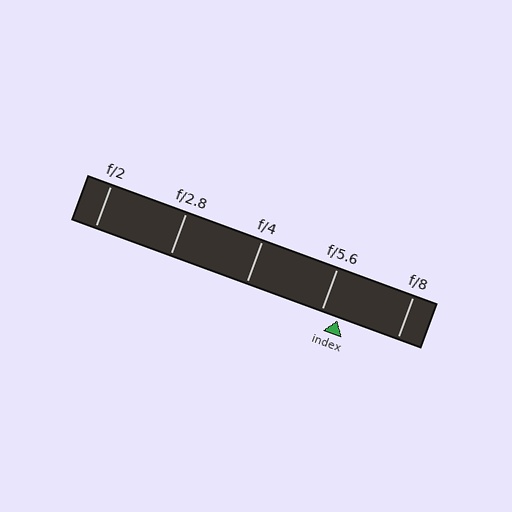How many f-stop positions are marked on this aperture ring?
There are 5 f-stop positions marked.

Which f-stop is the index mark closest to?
The index mark is closest to f/5.6.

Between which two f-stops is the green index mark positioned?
The index mark is between f/5.6 and f/8.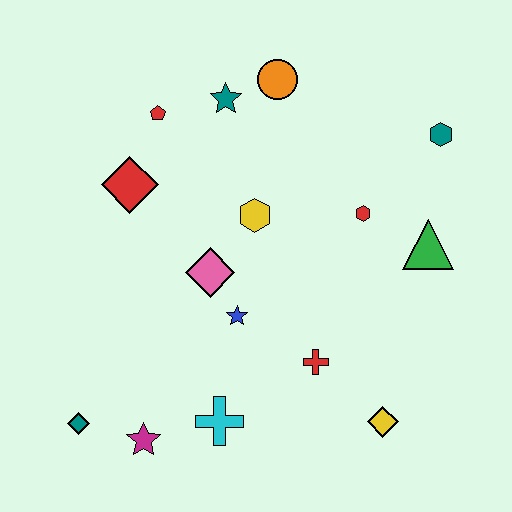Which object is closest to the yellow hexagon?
The pink diamond is closest to the yellow hexagon.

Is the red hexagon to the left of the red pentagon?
No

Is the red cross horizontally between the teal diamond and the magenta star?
No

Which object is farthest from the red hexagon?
The teal diamond is farthest from the red hexagon.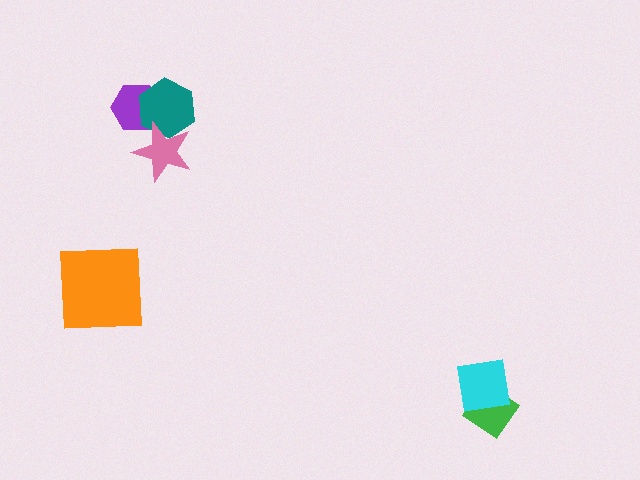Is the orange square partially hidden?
No, no other shape covers it.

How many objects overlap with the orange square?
0 objects overlap with the orange square.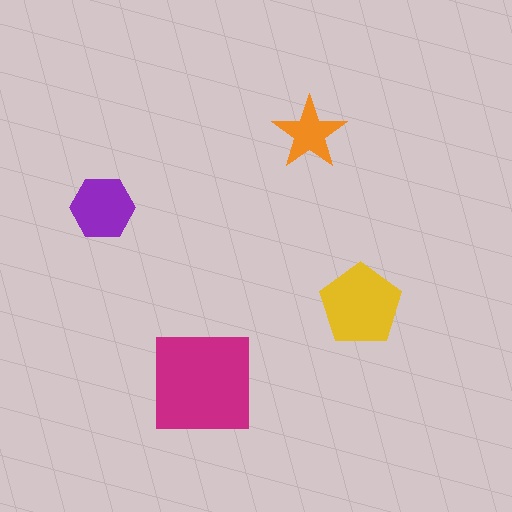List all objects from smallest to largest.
The orange star, the purple hexagon, the yellow pentagon, the magenta square.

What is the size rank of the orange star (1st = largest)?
4th.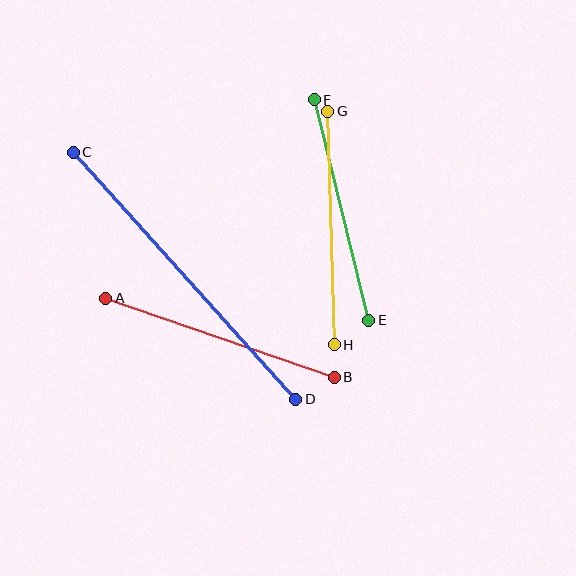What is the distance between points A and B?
The distance is approximately 242 pixels.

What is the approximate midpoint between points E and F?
The midpoint is at approximately (341, 210) pixels.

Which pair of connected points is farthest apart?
Points C and D are farthest apart.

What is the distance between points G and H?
The distance is approximately 234 pixels.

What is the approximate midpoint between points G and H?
The midpoint is at approximately (331, 228) pixels.